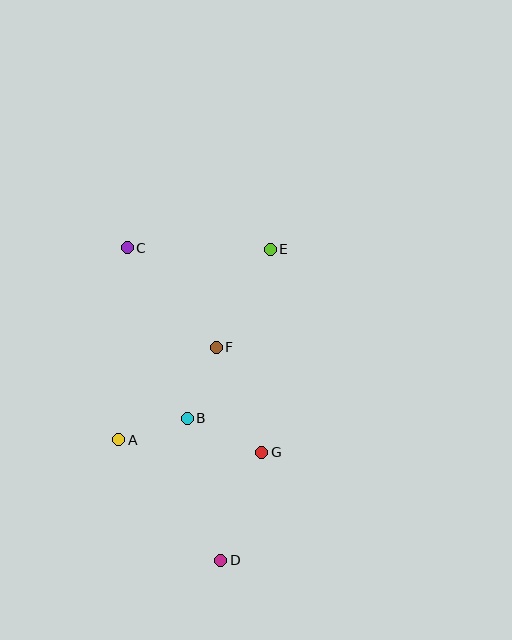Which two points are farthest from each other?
Points C and D are farthest from each other.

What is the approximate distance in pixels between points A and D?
The distance between A and D is approximately 157 pixels.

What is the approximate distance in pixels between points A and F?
The distance between A and F is approximately 134 pixels.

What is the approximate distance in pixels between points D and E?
The distance between D and E is approximately 315 pixels.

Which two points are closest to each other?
Points A and B are closest to each other.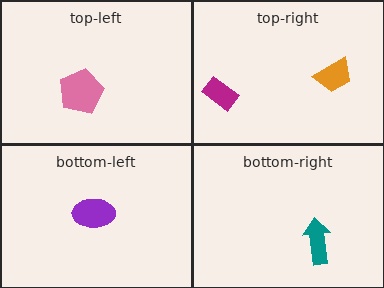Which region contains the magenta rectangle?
The top-right region.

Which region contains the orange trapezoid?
The top-right region.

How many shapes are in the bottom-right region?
1.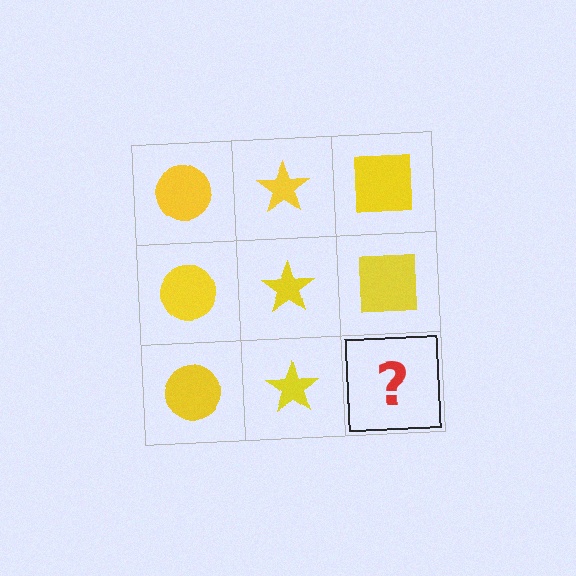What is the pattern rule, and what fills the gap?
The rule is that each column has a consistent shape. The gap should be filled with a yellow square.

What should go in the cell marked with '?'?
The missing cell should contain a yellow square.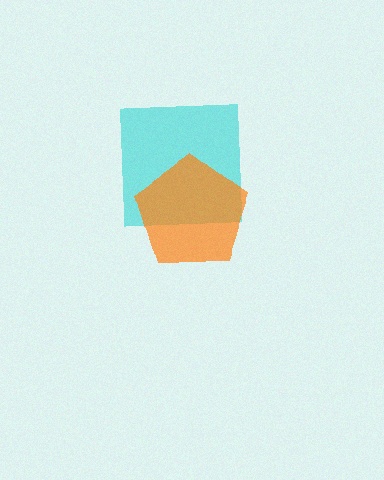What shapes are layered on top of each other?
The layered shapes are: a cyan square, an orange pentagon.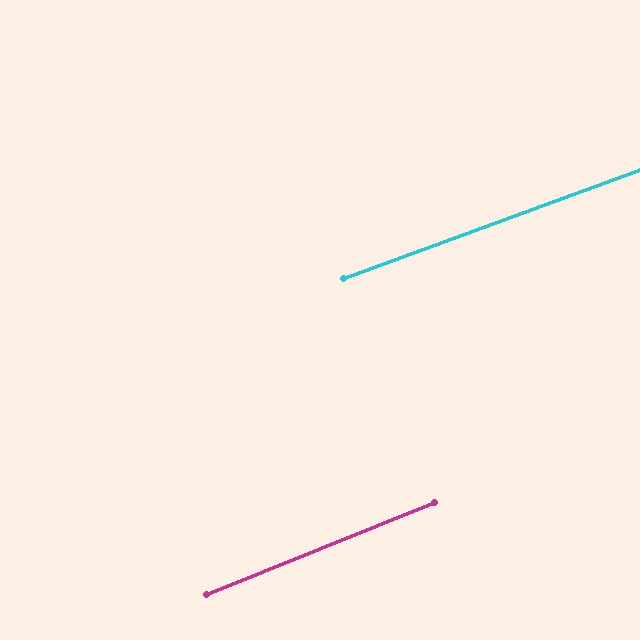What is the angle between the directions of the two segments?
Approximately 2 degrees.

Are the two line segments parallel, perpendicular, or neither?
Parallel — their directions differ by only 2.0°.